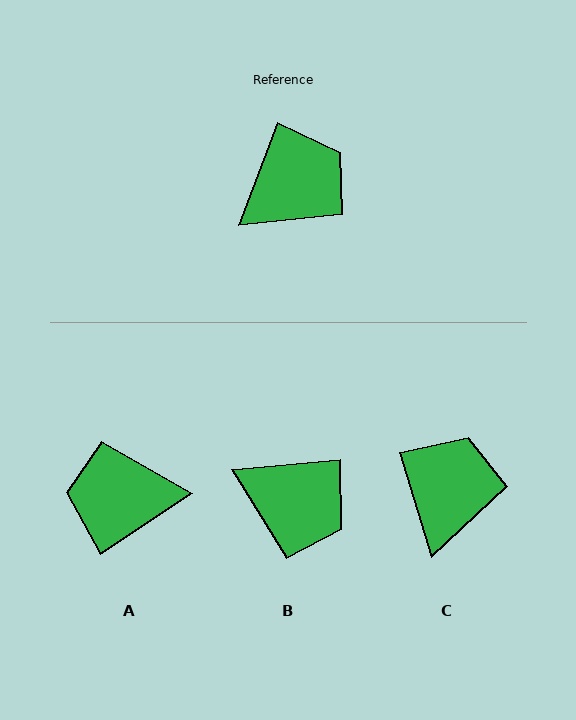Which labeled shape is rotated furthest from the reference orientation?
A, about 144 degrees away.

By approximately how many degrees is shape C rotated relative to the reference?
Approximately 37 degrees counter-clockwise.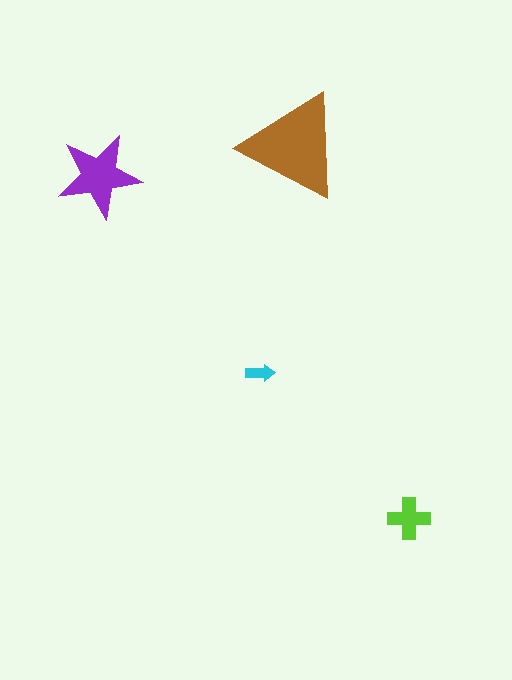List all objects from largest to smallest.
The brown triangle, the purple star, the lime cross, the cyan arrow.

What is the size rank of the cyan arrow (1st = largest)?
4th.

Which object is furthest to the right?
The lime cross is rightmost.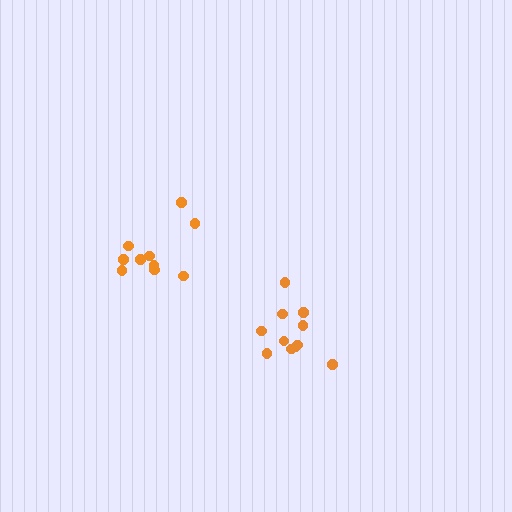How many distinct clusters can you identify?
There are 2 distinct clusters.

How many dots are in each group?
Group 1: 11 dots, Group 2: 10 dots (21 total).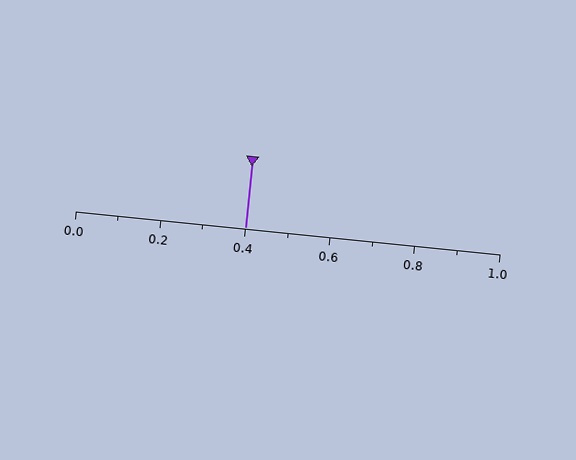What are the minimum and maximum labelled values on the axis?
The axis runs from 0.0 to 1.0.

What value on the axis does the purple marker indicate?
The marker indicates approximately 0.4.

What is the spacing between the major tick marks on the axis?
The major ticks are spaced 0.2 apart.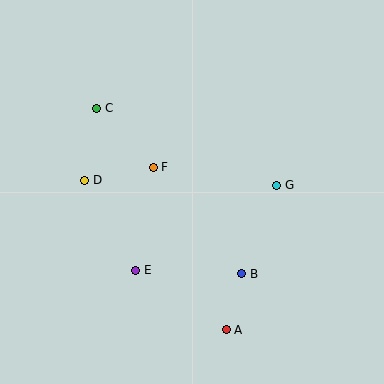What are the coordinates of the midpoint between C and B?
The midpoint between C and B is at (169, 191).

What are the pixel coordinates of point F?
Point F is at (153, 167).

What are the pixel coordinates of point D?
Point D is at (85, 180).